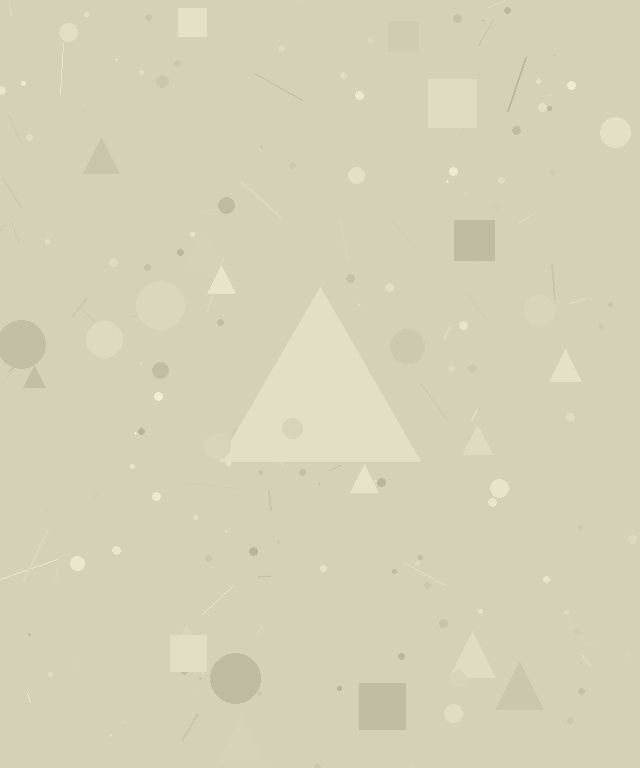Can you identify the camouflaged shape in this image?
The camouflaged shape is a triangle.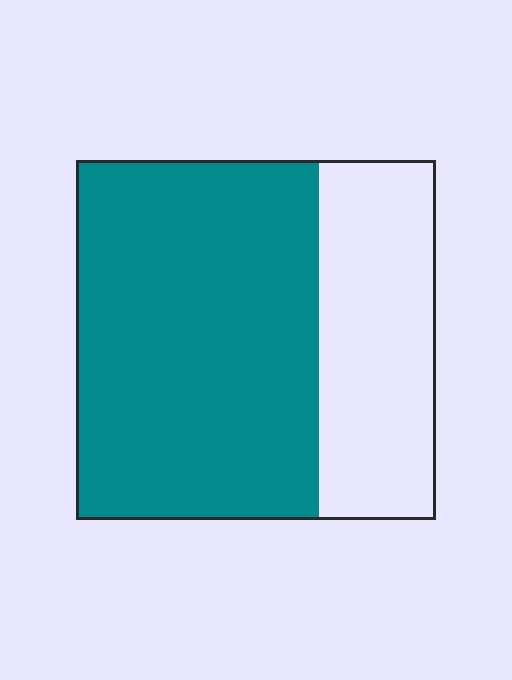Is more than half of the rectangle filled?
Yes.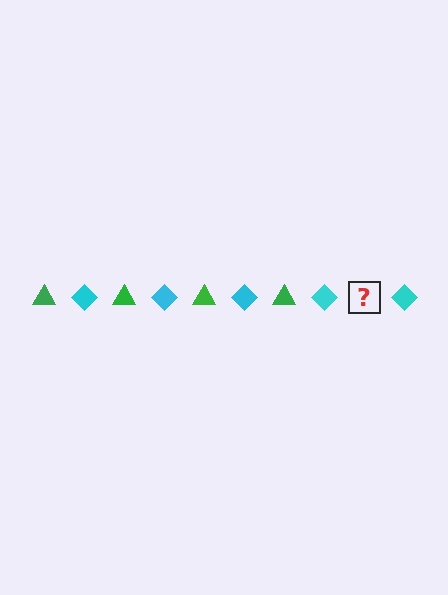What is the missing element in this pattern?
The missing element is a green triangle.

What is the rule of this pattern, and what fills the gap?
The rule is that the pattern alternates between green triangle and cyan diamond. The gap should be filled with a green triangle.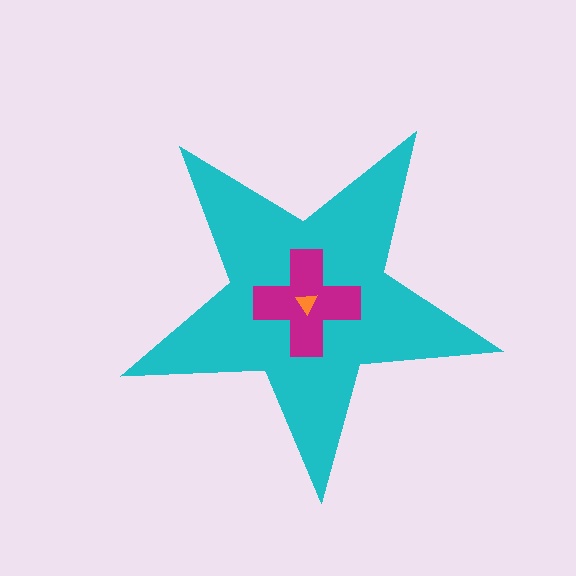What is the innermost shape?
The orange triangle.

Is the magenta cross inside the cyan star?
Yes.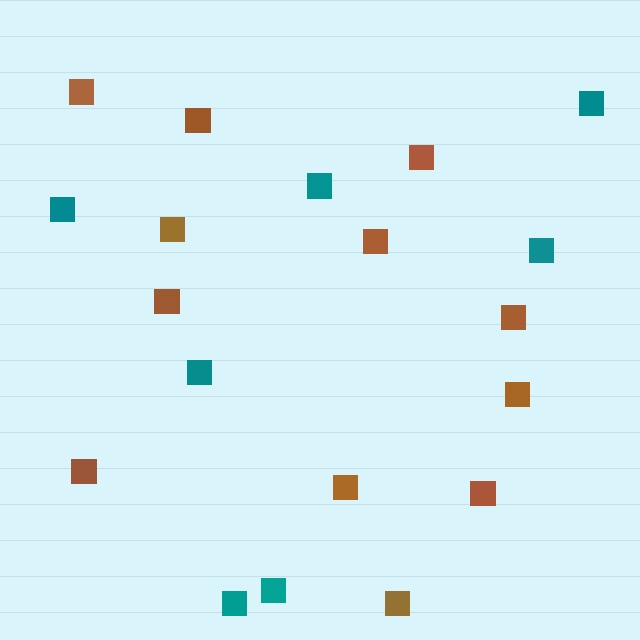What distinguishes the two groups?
There are 2 groups: one group of teal squares (7) and one group of brown squares (12).